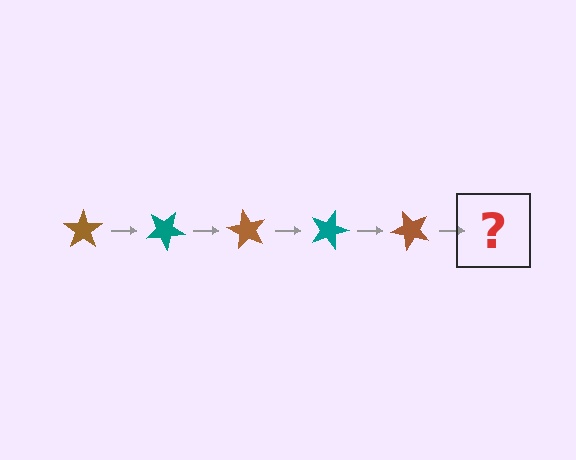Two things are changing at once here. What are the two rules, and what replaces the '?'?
The two rules are that it rotates 30 degrees each step and the color cycles through brown and teal. The '?' should be a teal star, rotated 150 degrees from the start.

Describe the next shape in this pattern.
It should be a teal star, rotated 150 degrees from the start.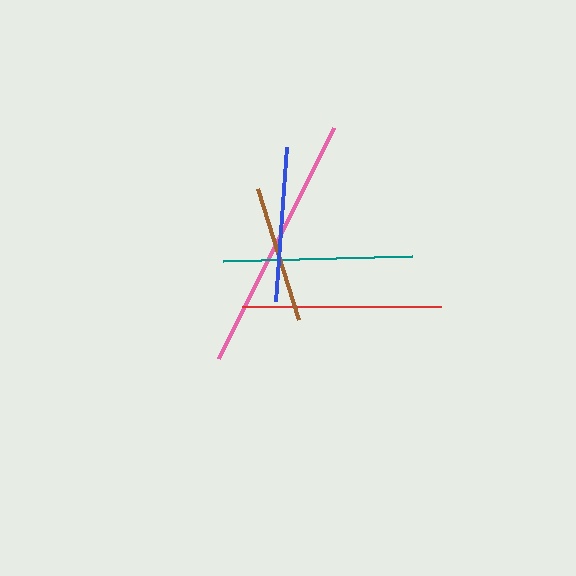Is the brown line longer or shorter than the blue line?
The blue line is longer than the brown line.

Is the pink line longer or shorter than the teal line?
The pink line is longer than the teal line.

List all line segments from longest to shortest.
From longest to shortest: pink, red, teal, blue, brown.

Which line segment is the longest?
The pink line is the longest at approximately 258 pixels.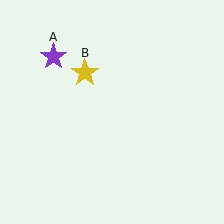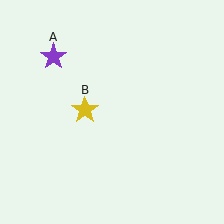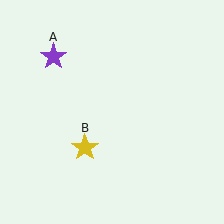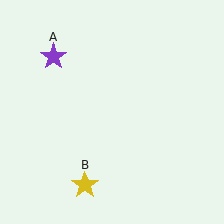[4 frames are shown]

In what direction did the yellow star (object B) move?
The yellow star (object B) moved down.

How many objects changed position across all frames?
1 object changed position: yellow star (object B).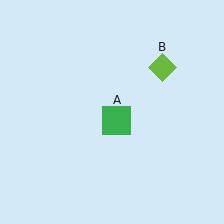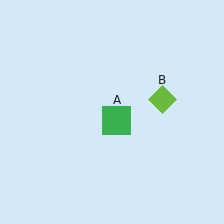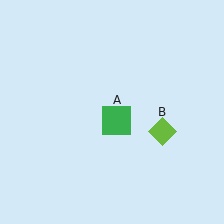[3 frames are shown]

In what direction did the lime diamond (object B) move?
The lime diamond (object B) moved down.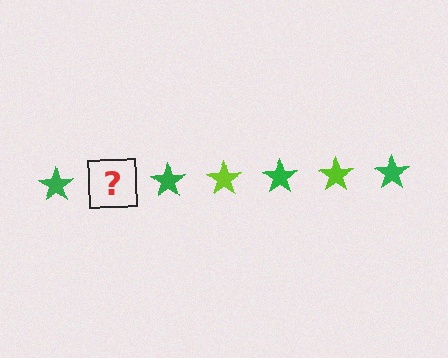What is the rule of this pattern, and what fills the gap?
The rule is that the pattern cycles through green, lime stars. The gap should be filled with a lime star.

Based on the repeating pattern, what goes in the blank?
The blank should be a lime star.